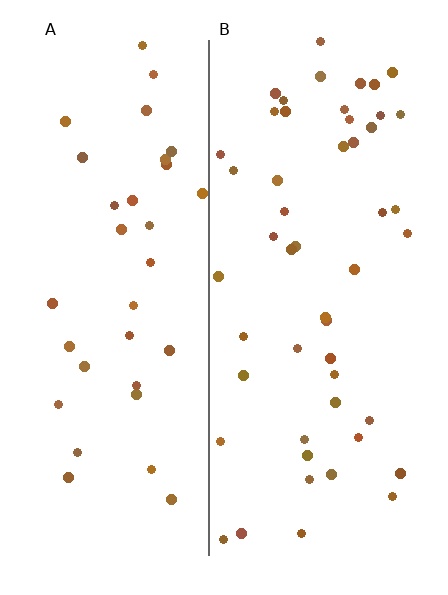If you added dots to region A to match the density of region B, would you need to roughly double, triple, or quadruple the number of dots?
Approximately double.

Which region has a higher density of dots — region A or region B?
B (the right).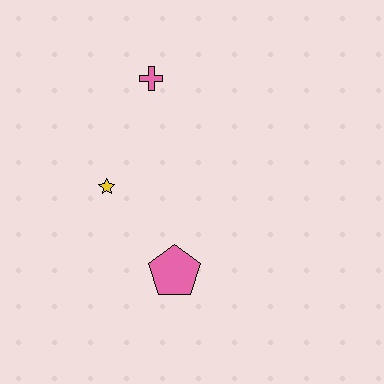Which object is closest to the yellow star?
The pink pentagon is closest to the yellow star.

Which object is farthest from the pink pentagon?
The pink cross is farthest from the pink pentagon.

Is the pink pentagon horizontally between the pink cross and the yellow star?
No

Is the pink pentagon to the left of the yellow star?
No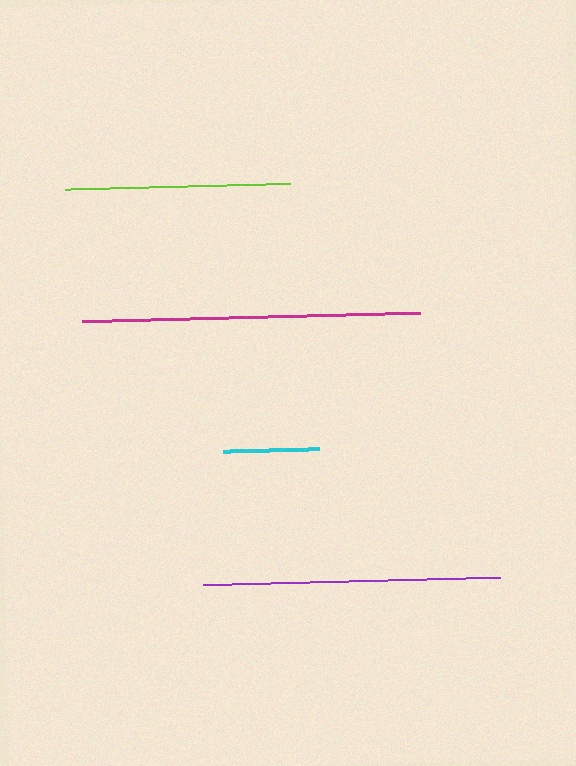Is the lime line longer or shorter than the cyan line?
The lime line is longer than the cyan line.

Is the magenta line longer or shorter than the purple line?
The magenta line is longer than the purple line.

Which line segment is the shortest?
The cyan line is the shortest at approximately 96 pixels.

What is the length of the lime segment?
The lime segment is approximately 225 pixels long.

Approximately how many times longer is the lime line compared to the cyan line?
The lime line is approximately 2.3 times the length of the cyan line.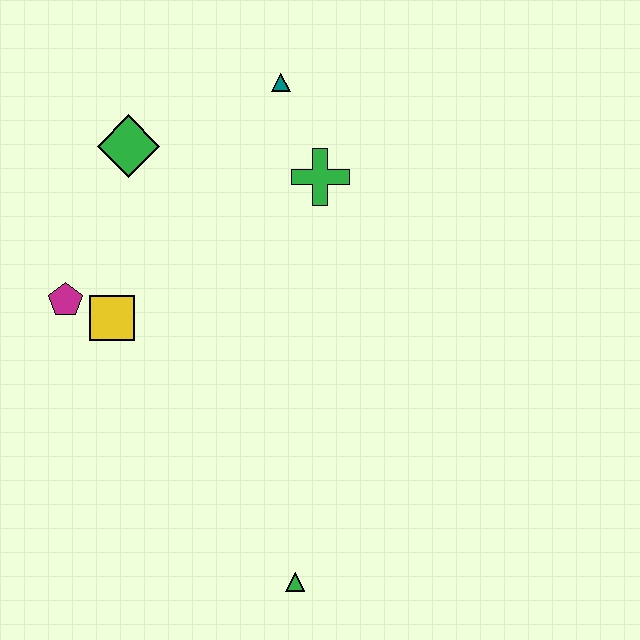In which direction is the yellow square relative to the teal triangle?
The yellow square is below the teal triangle.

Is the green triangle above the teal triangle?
No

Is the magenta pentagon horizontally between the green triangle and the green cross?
No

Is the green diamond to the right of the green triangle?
No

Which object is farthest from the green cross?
The green triangle is farthest from the green cross.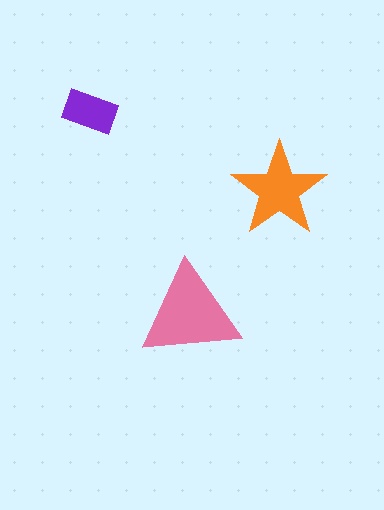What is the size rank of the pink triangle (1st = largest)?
1st.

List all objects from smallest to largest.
The purple rectangle, the orange star, the pink triangle.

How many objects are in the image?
There are 3 objects in the image.